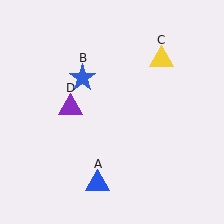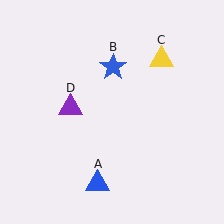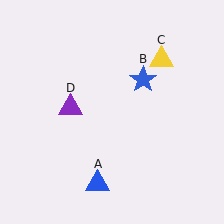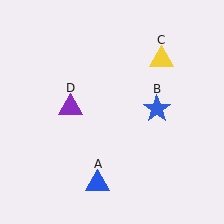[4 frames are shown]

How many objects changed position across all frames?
1 object changed position: blue star (object B).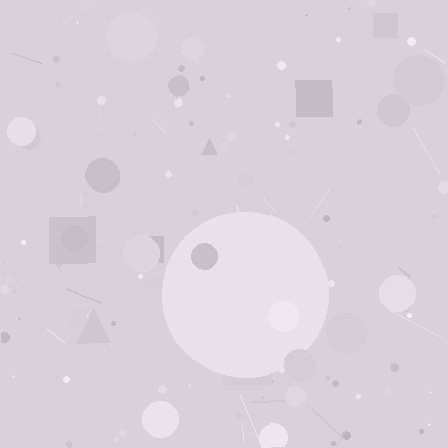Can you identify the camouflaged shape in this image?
The camouflaged shape is a circle.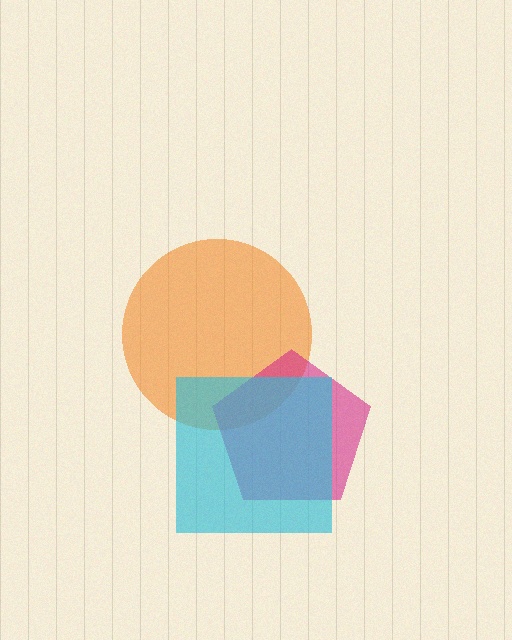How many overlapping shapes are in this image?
There are 3 overlapping shapes in the image.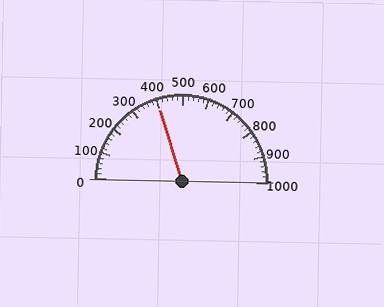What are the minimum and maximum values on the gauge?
The gauge ranges from 0 to 1000.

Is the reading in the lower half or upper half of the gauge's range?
The reading is in the lower half of the range (0 to 1000).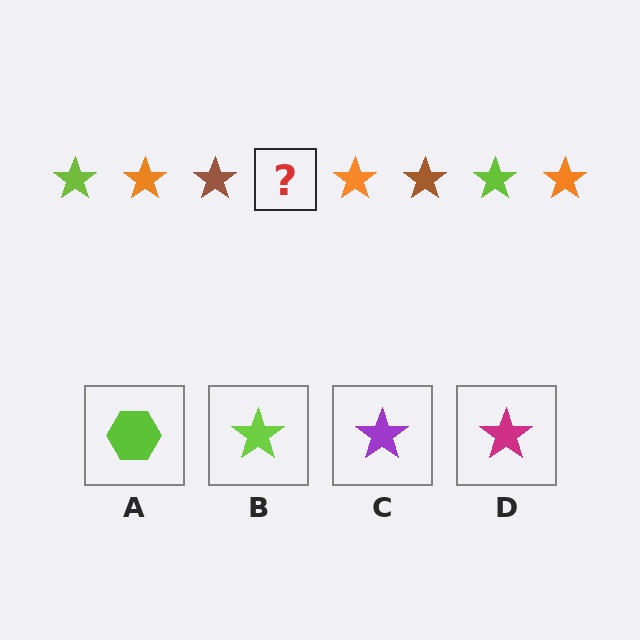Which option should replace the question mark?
Option B.